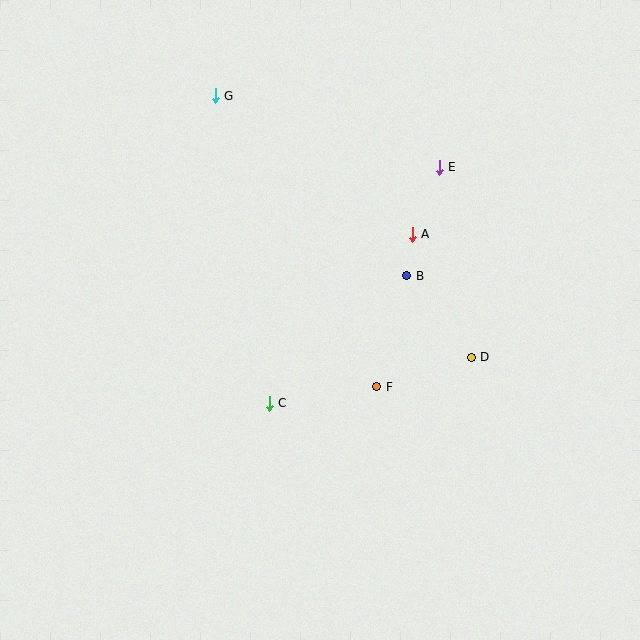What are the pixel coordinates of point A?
Point A is at (412, 234).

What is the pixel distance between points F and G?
The distance between F and G is 333 pixels.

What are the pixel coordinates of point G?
Point G is at (215, 96).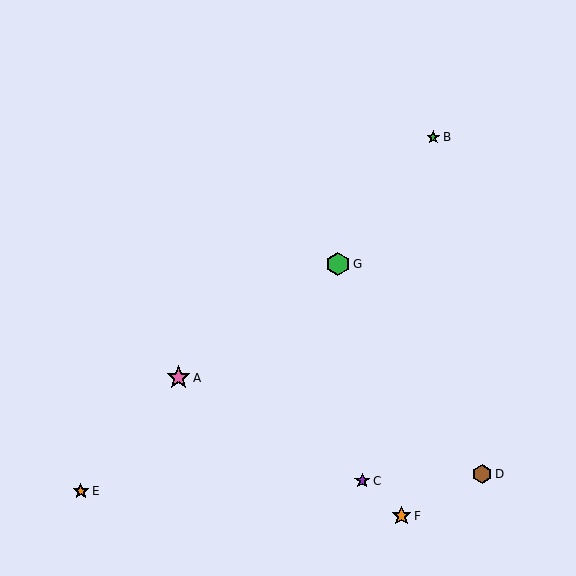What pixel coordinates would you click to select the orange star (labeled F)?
Click at (402, 516) to select the orange star F.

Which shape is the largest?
The pink star (labeled A) is the largest.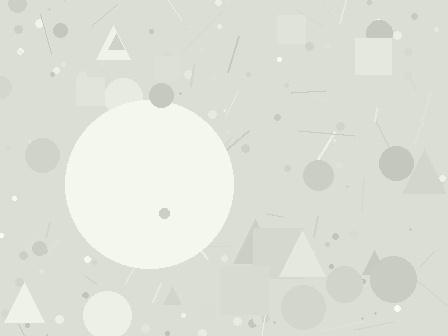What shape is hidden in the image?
A circle is hidden in the image.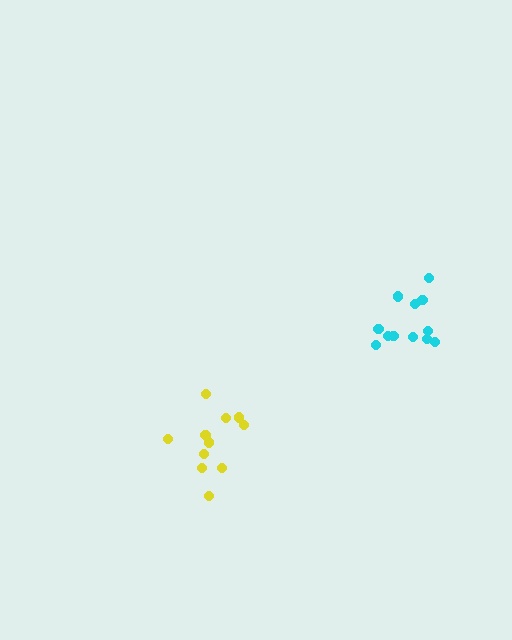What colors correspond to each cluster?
The clusters are colored: yellow, cyan.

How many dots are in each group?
Group 1: 11 dots, Group 2: 13 dots (24 total).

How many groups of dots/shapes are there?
There are 2 groups.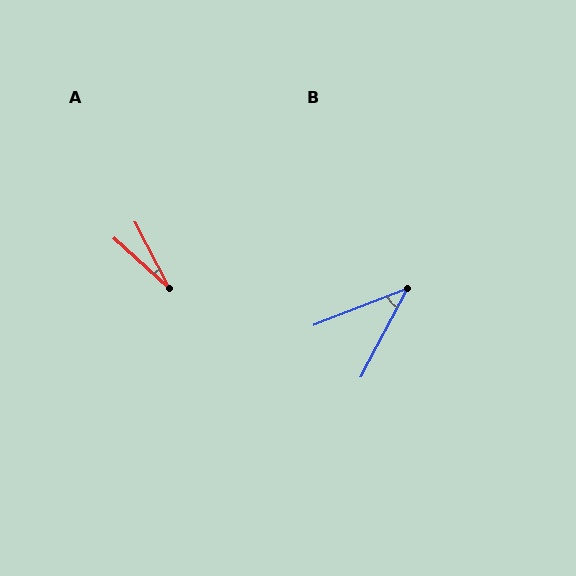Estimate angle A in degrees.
Approximately 21 degrees.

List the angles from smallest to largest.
A (21°), B (41°).